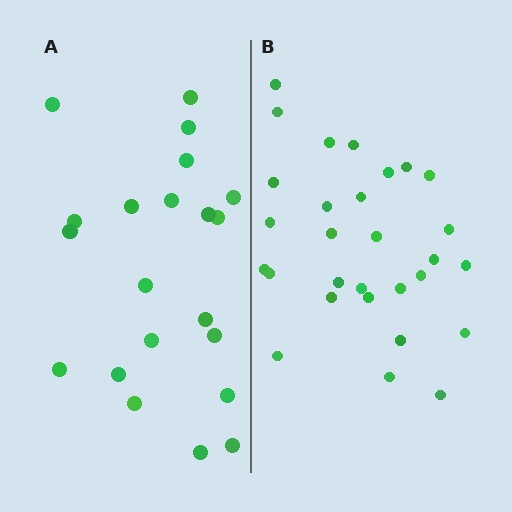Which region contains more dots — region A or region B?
Region B (the right region) has more dots.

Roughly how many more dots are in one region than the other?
Region B has roughly 8 or so more dots than region A.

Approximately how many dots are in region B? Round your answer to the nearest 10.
About 30 dots. (The exact count is 29, which rounds to 30.)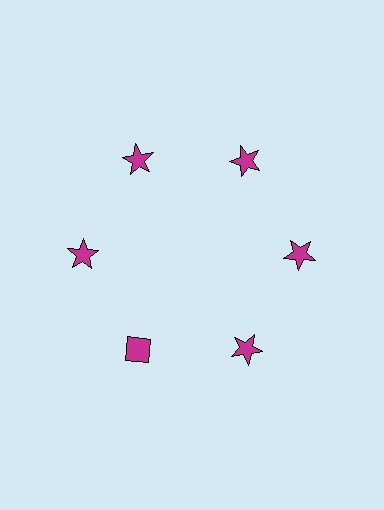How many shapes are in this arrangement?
There are 6 shapes arranged in a ring pattern.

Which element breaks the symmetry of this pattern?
The magenta diamond at roughly the 7 o'clock position breaks the symmetry. All other shapes are magenta stars.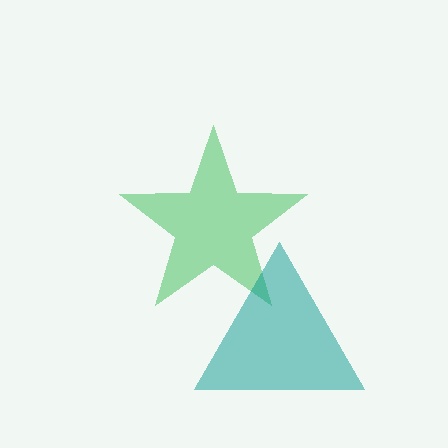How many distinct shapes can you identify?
There are 2 distinct shapes: a green star, a teal triangle.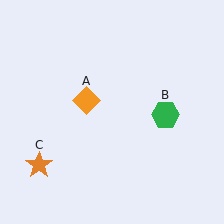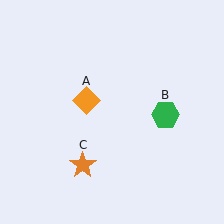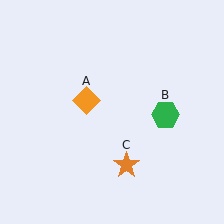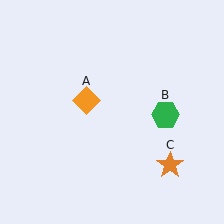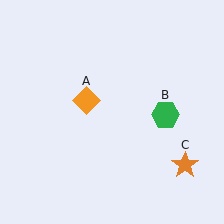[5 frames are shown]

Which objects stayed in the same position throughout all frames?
Orange diamond (object A) and green hexagon (object B) remained stationary.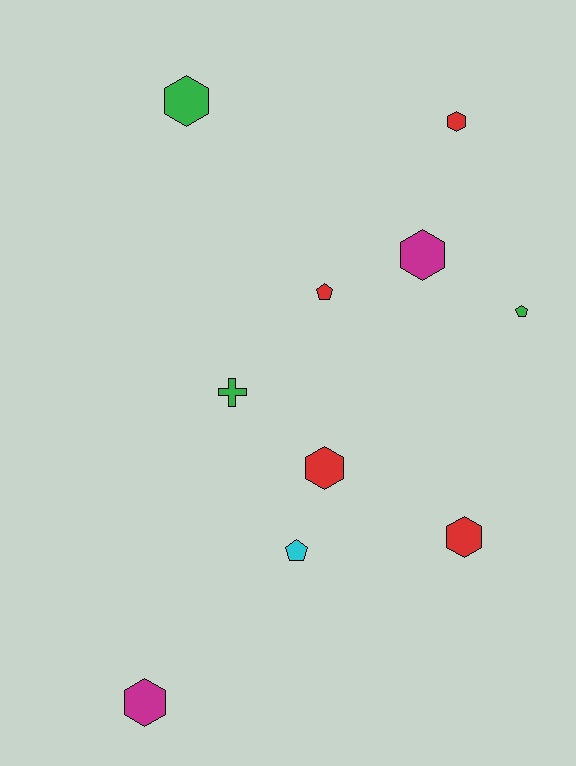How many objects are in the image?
There are 10 objects.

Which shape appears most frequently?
Hexagon, with 6 objects.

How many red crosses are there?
There are no red crosses.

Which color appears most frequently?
Red, with 4 objects.